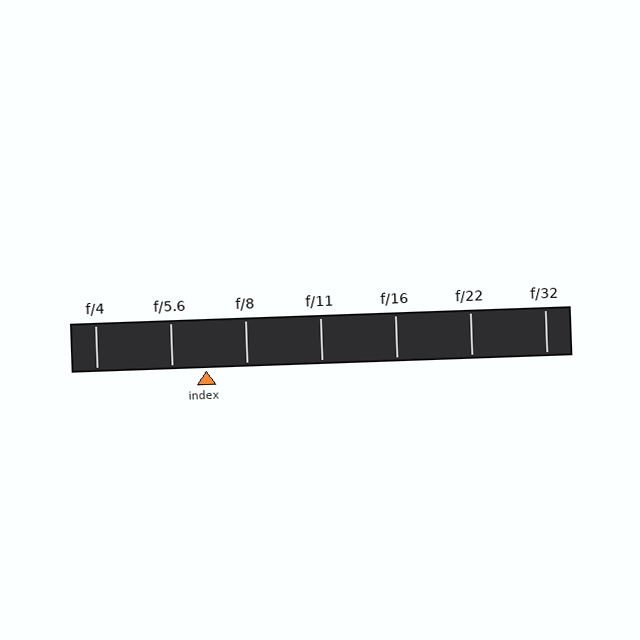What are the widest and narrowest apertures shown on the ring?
The widest aperture shown is f/4 and the narrowest is f/32.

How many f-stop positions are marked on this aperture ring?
There are 7 f-stop positions marked.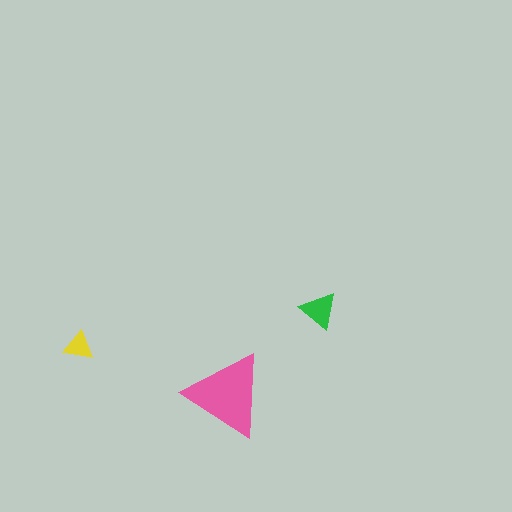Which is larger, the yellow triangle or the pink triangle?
The pink one.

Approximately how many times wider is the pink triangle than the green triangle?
About 2 times wider.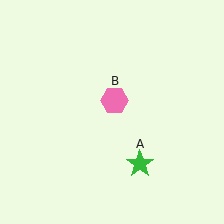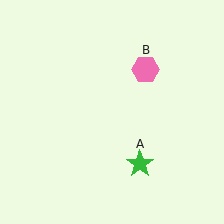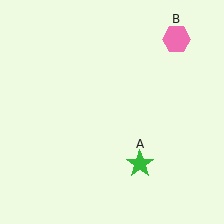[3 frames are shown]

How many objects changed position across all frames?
1 object changed position: pink hexagon (object B).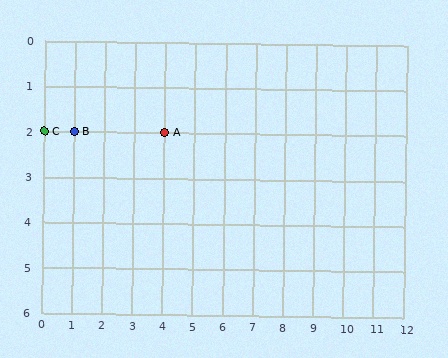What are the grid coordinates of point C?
Point C is at grid coordinates (0, 2).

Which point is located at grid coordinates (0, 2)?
Point C is at (0, 2).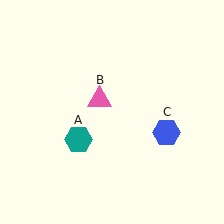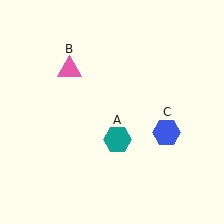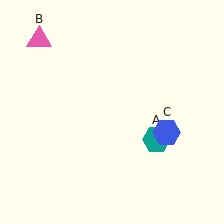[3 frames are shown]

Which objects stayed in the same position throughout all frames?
Blue hexagon (object C) remained stationary.